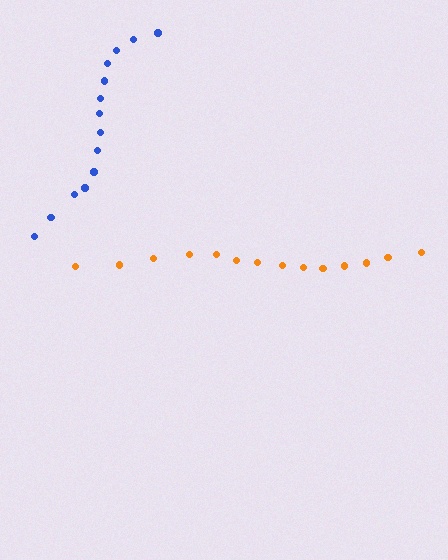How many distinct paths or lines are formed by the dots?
There are 2 distinct paths.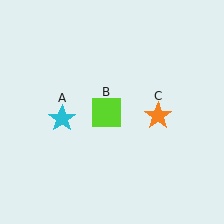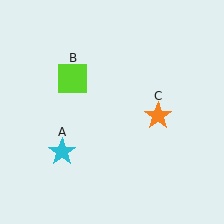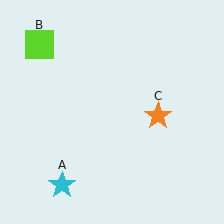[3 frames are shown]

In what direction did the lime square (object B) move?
The lime square (object B) moved up and to the left.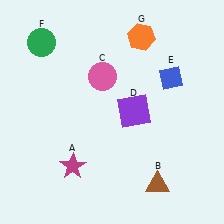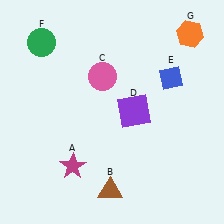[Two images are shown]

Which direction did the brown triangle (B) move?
The brown triangle (B) moved left.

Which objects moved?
The objects that moved are: the brown triangle (B), the orange hexagon (G).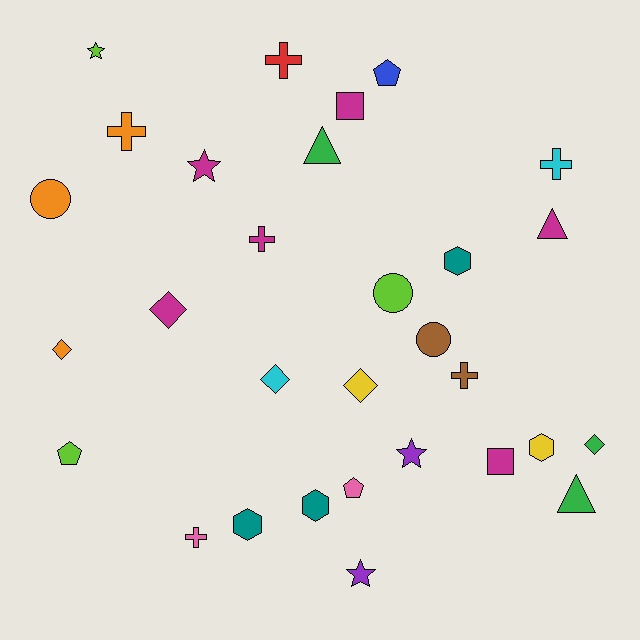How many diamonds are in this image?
There are 5 diamonds.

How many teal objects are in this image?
There are 3 teal objects.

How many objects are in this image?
There are 30 objects.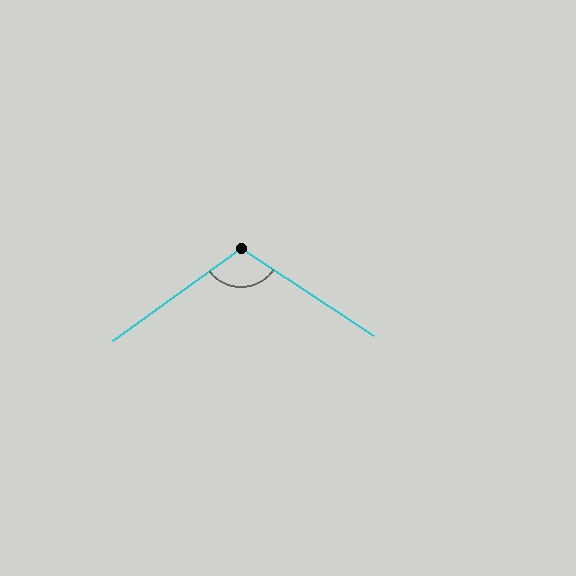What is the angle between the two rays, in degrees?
Approximately 111 degrees.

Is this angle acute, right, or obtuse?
It is obtuse.